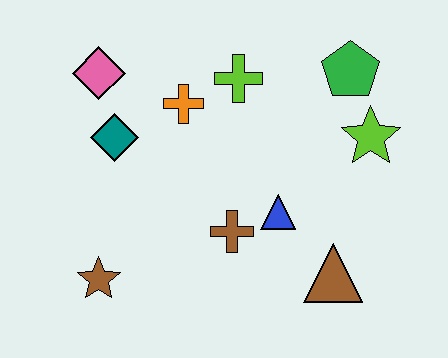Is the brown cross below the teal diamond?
Yes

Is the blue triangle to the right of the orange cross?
Yes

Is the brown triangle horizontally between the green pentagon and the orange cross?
Yes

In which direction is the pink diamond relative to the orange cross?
The pink diamond is to the left of the orange cross.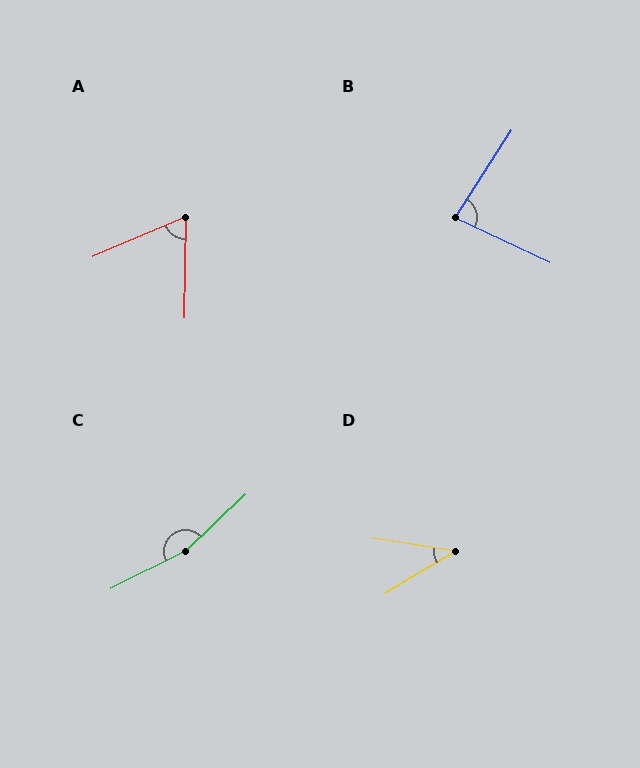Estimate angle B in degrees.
Approximately 82 degrees.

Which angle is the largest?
C, at approximately 163 degrees.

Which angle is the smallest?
D, at approximately 40 degrees.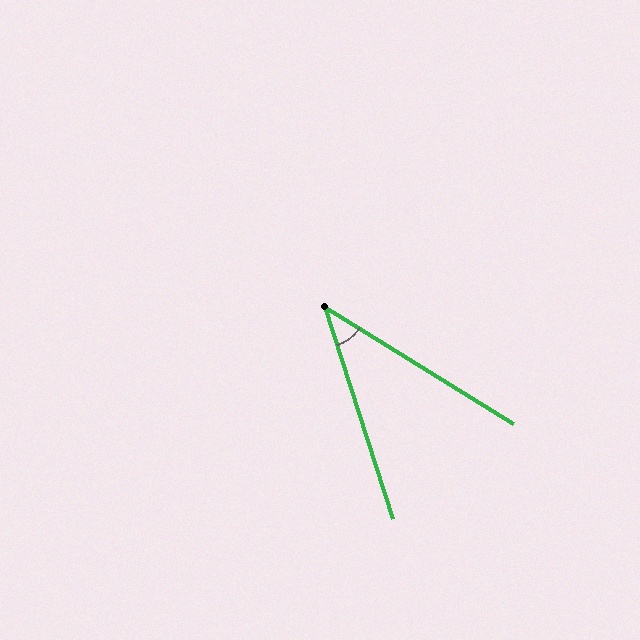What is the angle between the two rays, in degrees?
Approximately 40 degrees.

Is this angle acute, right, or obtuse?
It is acute.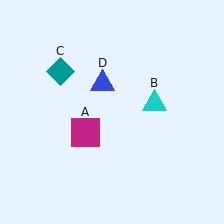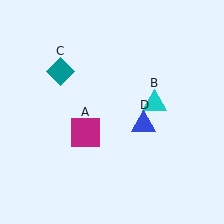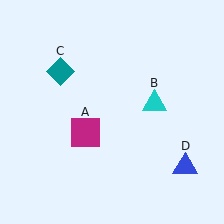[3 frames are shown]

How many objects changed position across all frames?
1 object changed position: blue triangle (object D).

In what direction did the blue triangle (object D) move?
The blue triangle (object D) moved down and to the right.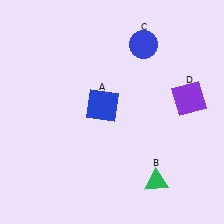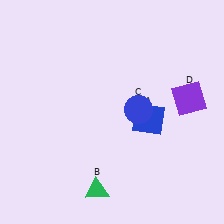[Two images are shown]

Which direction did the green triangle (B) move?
The green triangle (B) moved left.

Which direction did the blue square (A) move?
The blue square (A) moved right.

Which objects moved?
The objects that moved are: the blue square (A), the green triangle (B), the blue circle (C).